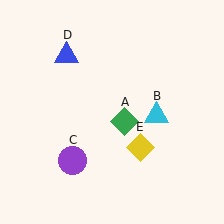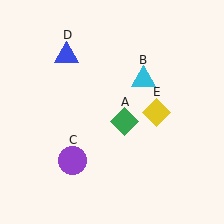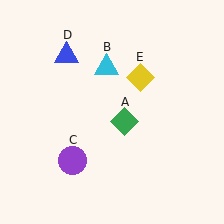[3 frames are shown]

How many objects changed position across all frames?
2 objects changed position: cyan triangle (object B), yellow diamond (object E).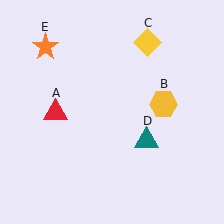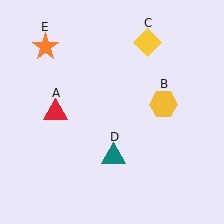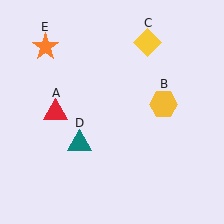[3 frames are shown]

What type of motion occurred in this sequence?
The teal triangle (object D) rotated clockwise around the center of the scene.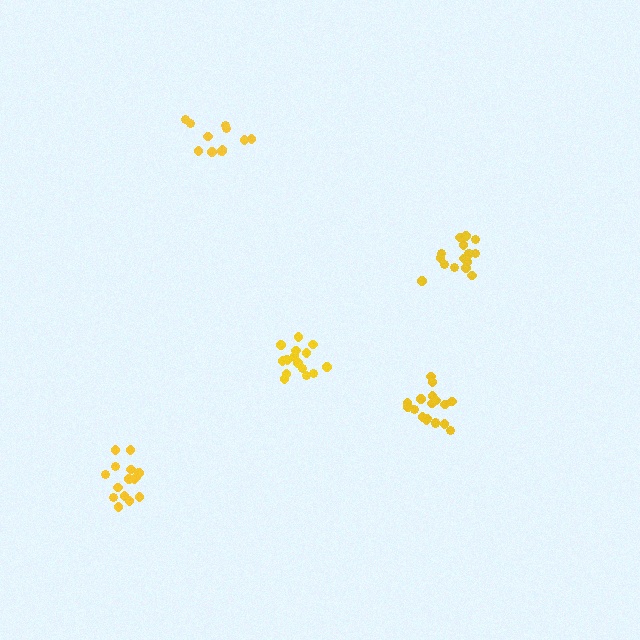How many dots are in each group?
Group 1: 15 dots, Group 2: 17 dots, Group 3: 17 dots, Group 4: 12 dots, Group 5: 18 dots (79 total).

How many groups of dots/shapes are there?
There are 5 groups.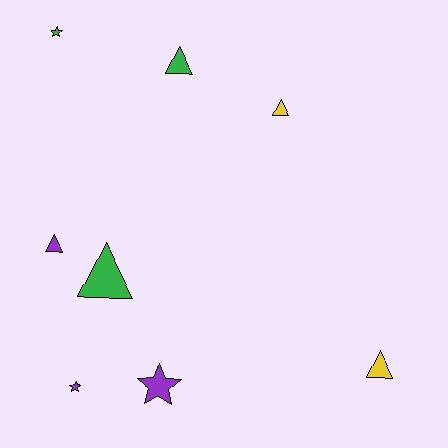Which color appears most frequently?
Purple, with 3 objects.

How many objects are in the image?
There are 8 objects.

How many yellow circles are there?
There are no yellow circles.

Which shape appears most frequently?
Triangle, with 5 objects.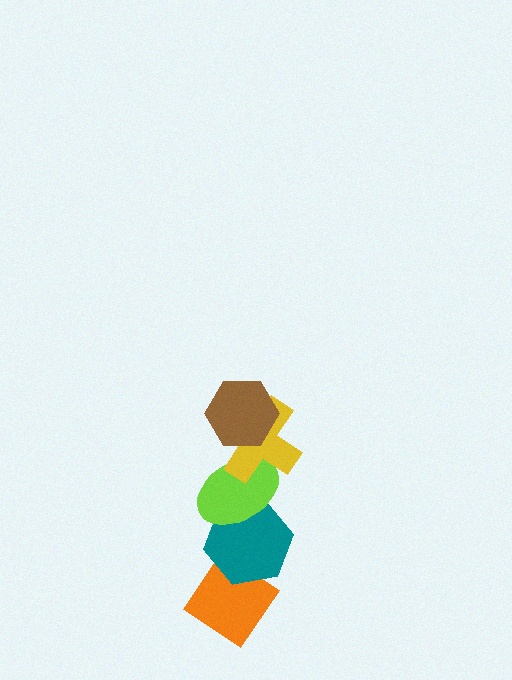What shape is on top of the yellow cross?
The brown hexagon is on top of the yellow cross.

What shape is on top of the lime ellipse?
The yellow cross is on top of the lime ellipse.